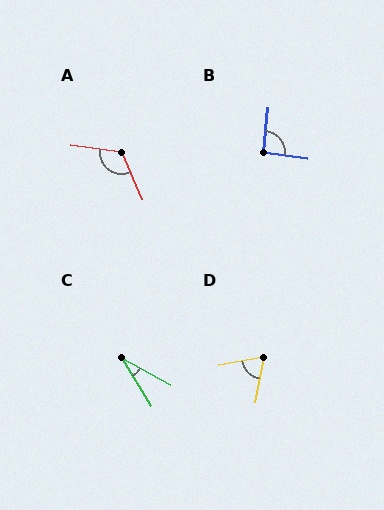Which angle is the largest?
A, at approximately 122 degrees.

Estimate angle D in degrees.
Approximately 68 degrees.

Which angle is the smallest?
C, at approximately 30 degrees.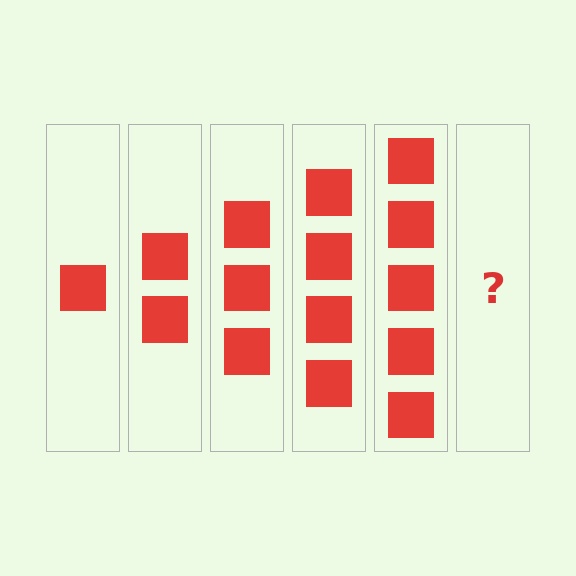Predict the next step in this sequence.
The next step is 6 squares.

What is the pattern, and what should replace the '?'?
The pattern is that each step adds one more square. The '?' should be 6 squares.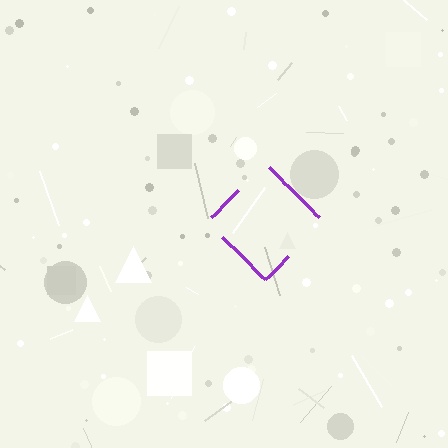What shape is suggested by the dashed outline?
The dashed outline suggests a diamond.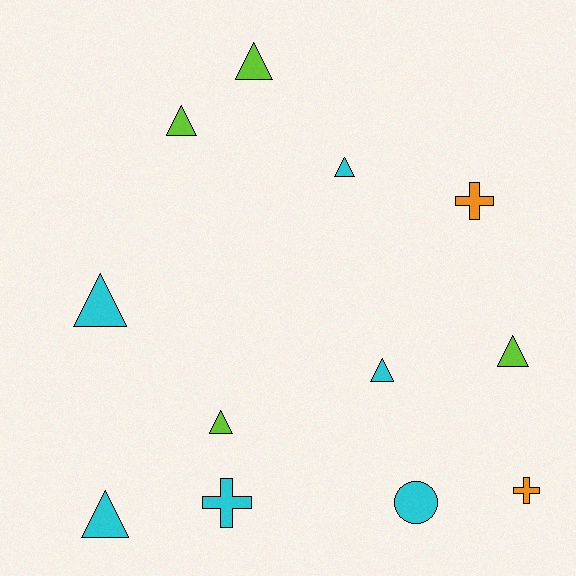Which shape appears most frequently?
Triangle, with 8 objects.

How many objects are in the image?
There are 12 objects.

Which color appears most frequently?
Cyan, with 6 objects.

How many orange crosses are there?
There are 2 orange crosses.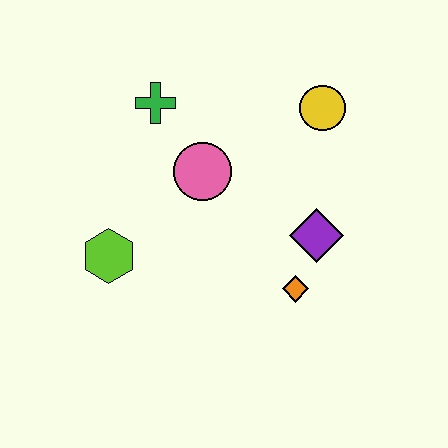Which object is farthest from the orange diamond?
The green cross is farthest from the orange diamond.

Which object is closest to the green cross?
The pink circle is closest to the green cross.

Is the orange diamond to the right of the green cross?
Yes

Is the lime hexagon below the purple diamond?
Yes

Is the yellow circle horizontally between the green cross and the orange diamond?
No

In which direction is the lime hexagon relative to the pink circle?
The lime hexagon is to the left of the pink circle.